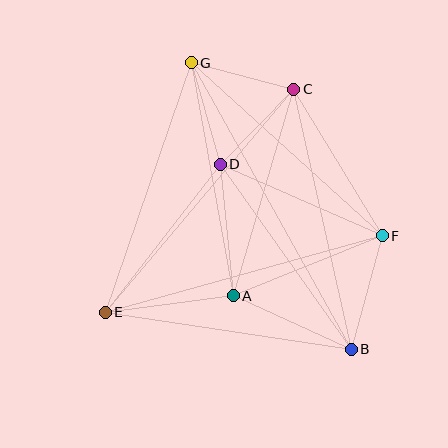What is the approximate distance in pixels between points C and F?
The distance between C and F is approximately 171 pixels.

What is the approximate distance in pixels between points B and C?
The distance between B and C is approximately 266 pixels.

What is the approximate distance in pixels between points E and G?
The distance between E and G is approximately 264 pixels.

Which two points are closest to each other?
Points C and D are closest to each other.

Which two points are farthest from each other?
Points B and G are farthest from each other.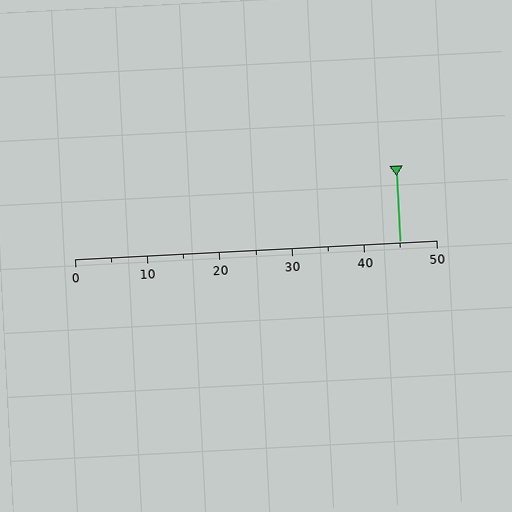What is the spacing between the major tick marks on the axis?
The major ticks are spaced 10 apart.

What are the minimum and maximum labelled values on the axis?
The axis runs from 0 to 50.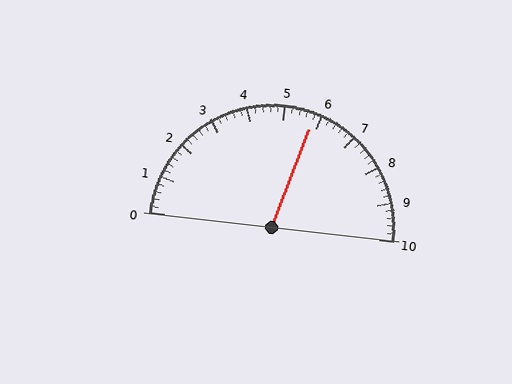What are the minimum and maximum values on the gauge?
The gauge ranges from 0 to 10.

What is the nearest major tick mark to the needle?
The nearest major tick mark is 6.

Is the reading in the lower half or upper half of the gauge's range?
The reading is in the upper half of the range (0 to 10).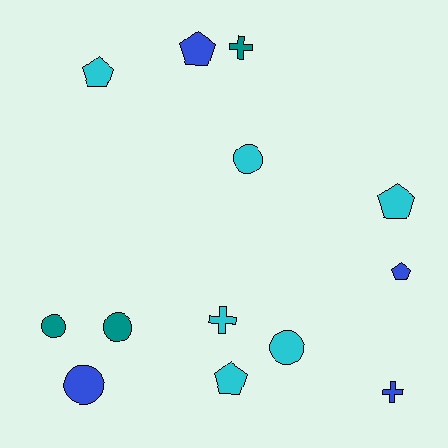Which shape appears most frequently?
Circle, with 5 objects.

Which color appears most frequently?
Cyan, with 6 objects.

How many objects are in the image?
There are 13 objects.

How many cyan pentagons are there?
There are 3 cyan pentagons.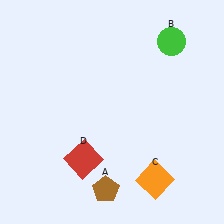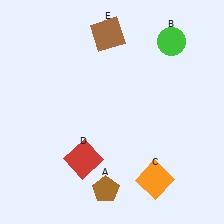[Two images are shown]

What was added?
A brown square (E) was added in Image 2.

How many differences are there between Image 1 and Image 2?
There is 1 difference between the two images.